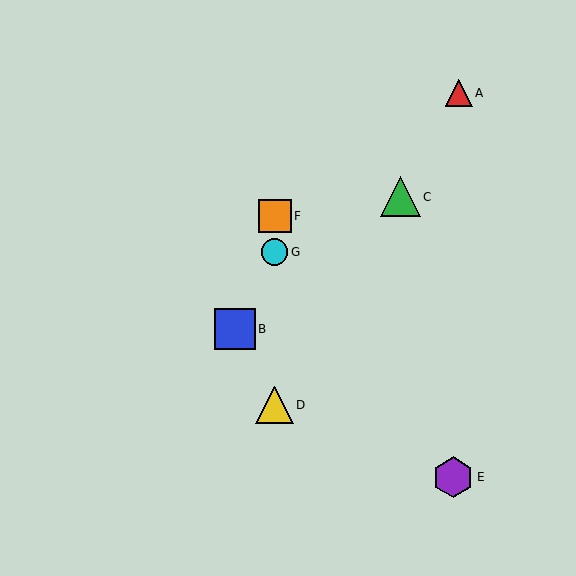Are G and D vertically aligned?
Yes, both are at x≈275.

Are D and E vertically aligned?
No, D is at x≈275 and E is at x≈453.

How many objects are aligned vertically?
3 objects (D, F, G) are aligned vertically.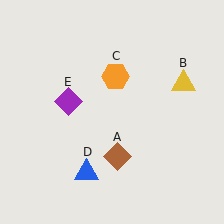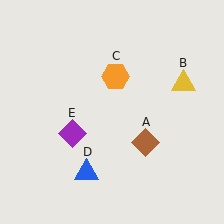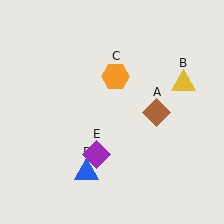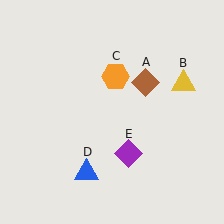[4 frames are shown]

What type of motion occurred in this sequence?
The brown diamond (object A), purple diamond (object E) rotated counterclockwise around the center of the scene.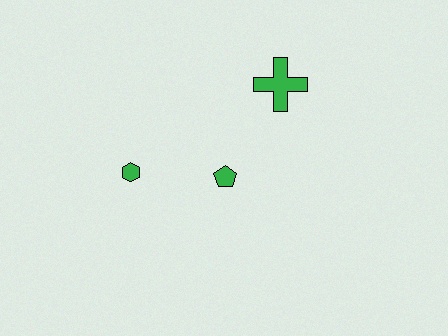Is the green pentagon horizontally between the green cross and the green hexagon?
Yes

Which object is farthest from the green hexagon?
The green cross is farthest from the green hexagon.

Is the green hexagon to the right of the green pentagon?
No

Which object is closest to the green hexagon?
The green pentagon is closest to the green hexagon.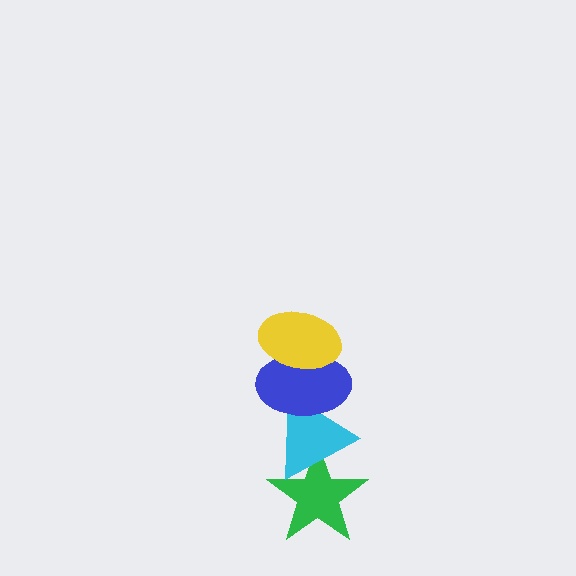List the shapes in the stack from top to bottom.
From top to bottom: the yellow ellipse, the blue ellipse, the cyan triangle, the green star.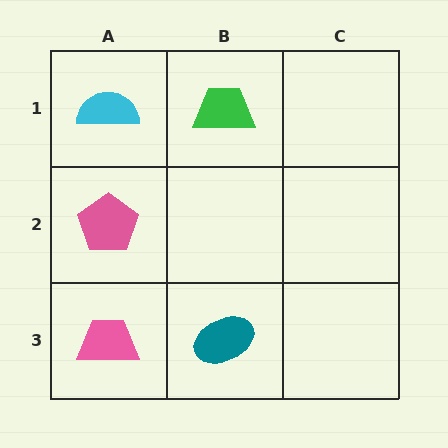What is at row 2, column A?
A pink pentagon.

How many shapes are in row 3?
2 shapes.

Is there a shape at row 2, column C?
No, that cell is empty.